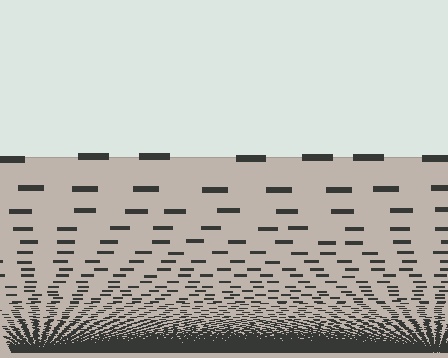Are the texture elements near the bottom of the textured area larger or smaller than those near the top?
Smaller. The gradient is inverted — elements near the bottom are smaller and denser.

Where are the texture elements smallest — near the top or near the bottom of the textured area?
Near the bottom.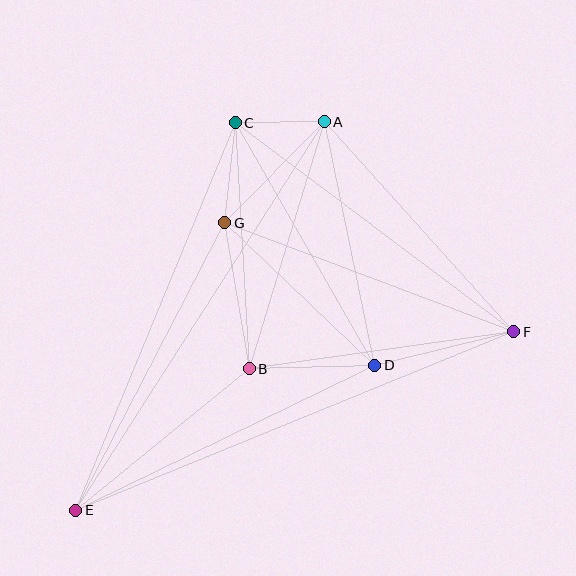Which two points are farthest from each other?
Points E and F are farthest from each other.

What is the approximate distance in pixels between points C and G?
The distance between C and G is approximately 100 pixels.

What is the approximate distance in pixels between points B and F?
The distance between B and F is approximately 267 pixels.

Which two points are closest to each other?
Points A and C are closest to each other.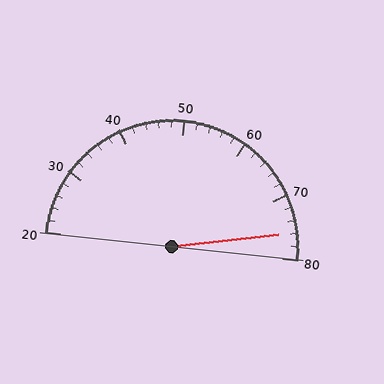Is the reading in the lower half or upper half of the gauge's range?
The reading is in the upper half of the range (20 to 80).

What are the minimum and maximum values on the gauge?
The gauge ranges from 20 to 80.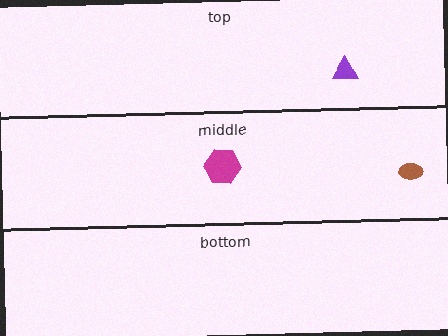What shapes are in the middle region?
The brown ellipse, the magenta hexagon.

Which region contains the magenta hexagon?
The middle region.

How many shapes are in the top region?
1.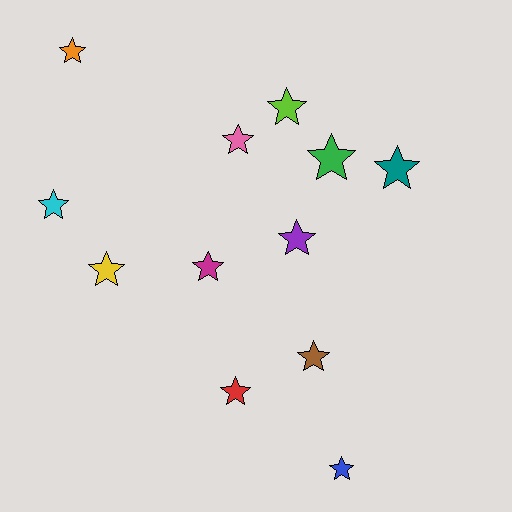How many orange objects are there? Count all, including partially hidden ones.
There is 1 orange object.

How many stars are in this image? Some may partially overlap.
There are 12 stars.